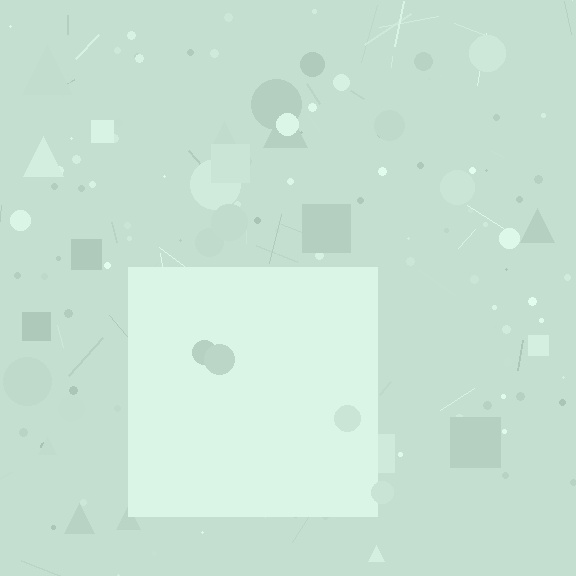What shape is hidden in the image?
A square is hidden in the image.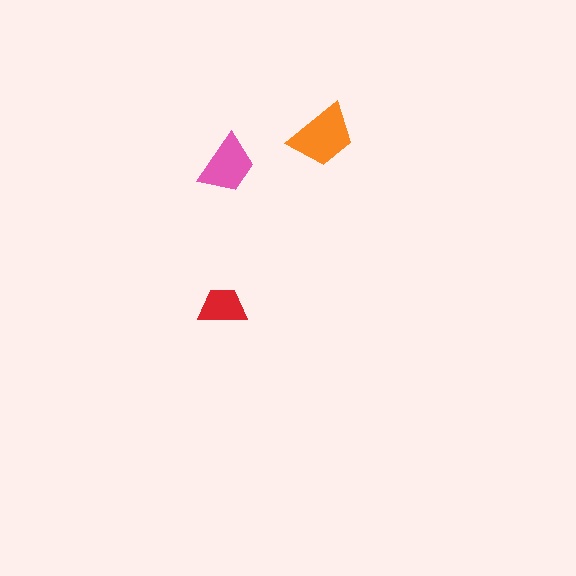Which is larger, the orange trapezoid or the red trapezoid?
The orange one.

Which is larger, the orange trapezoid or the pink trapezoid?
The orange one.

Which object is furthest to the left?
The red trapezoid is leftmost.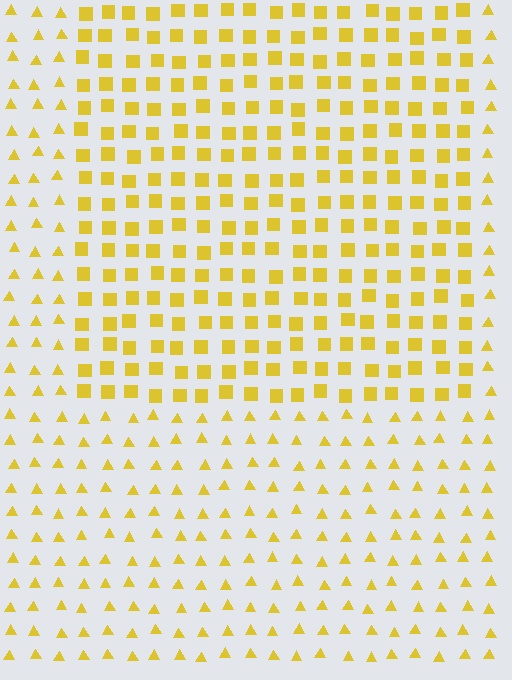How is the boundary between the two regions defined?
The boundary is defined by a change in element shape: squares inside vs. triangles outside. All elements share the same color and spacing.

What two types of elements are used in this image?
The image uses squares inside the rectangle region and triangles outside it.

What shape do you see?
I see a rectangle.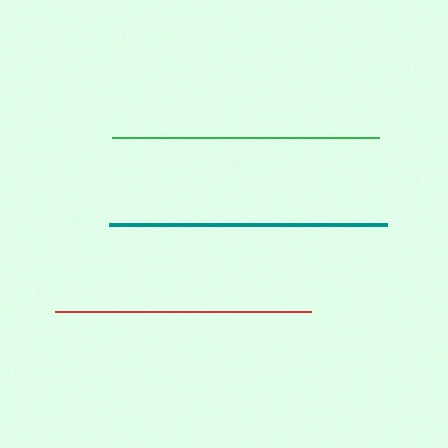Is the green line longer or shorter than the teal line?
The teal line is longer than the green line.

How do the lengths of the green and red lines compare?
The green and red lines are approximately the same length.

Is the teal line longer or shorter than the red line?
The teal line is longer than the red line.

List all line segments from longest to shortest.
From longest to shortest: teal, green, red.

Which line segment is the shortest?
The red line is the shortest at approximately 256 pixels.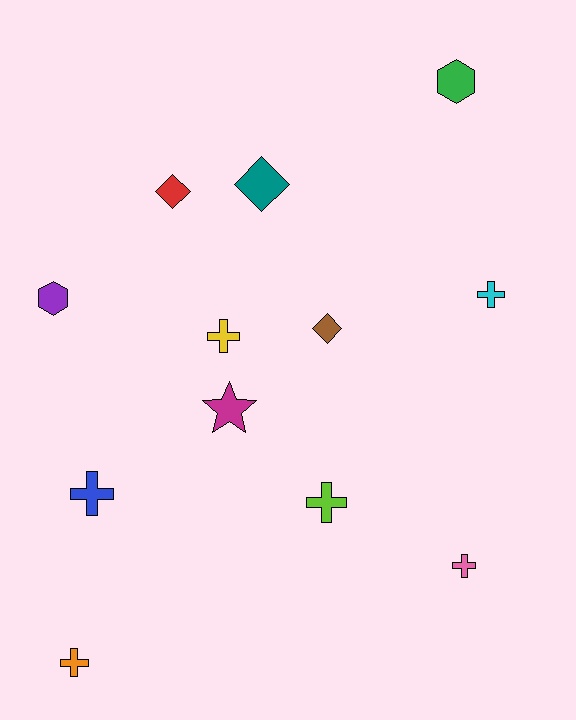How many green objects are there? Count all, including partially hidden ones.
There is 1 green object.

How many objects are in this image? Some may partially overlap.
There are 12 objects.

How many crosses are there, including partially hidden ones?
There are 6 crosses.